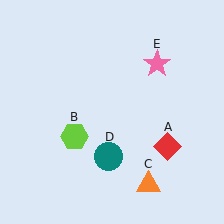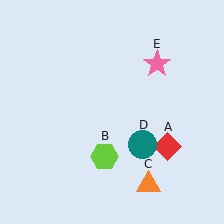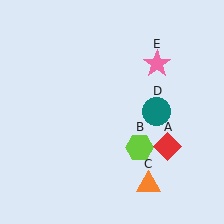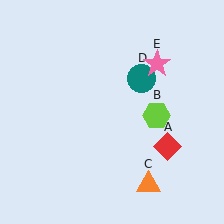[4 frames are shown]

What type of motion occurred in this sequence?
The lime hexagon (object B), teal circle (object D) rotated counterclockwise around the center of the scene.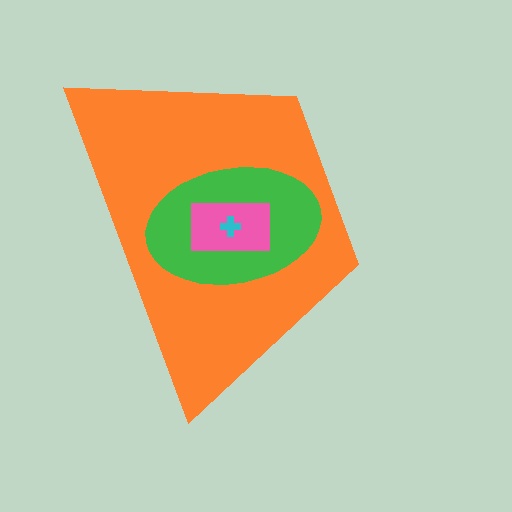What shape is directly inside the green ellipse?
The pink rectangle.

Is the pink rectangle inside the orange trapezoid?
Yes.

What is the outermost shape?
The orange trapezoid.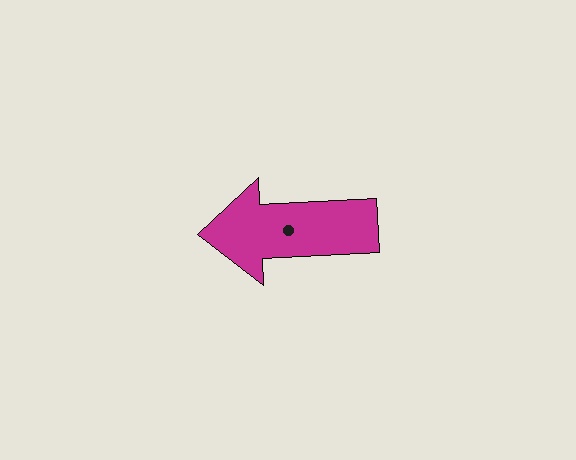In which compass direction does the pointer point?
West.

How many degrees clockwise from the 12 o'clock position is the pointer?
Approximately 267 degrees.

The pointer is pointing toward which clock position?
Roughly 9 o'clock.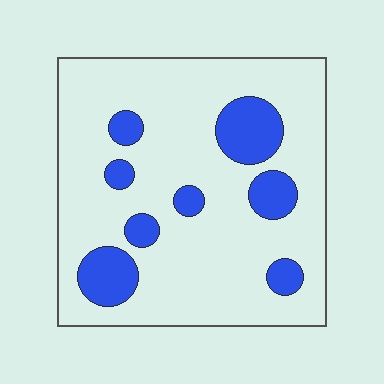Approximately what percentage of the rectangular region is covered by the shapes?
Approximately 20%.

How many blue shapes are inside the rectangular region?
8.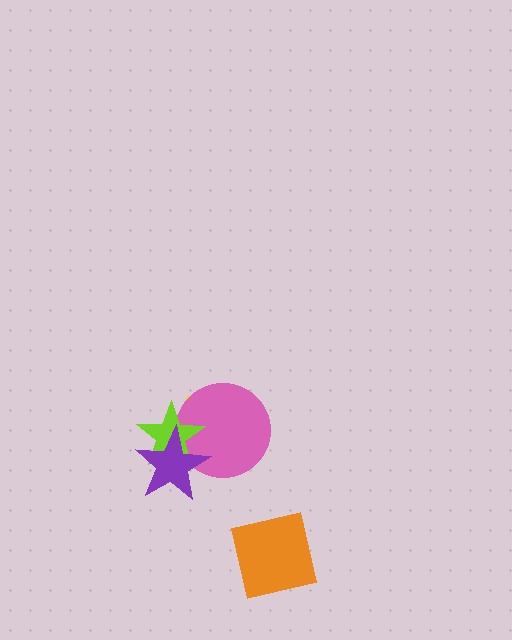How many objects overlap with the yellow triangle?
3 objects overlap with the yellow triangle.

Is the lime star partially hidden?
Yes, it is partially covered by another shape.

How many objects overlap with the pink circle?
3 objects overlap with the pink circle.